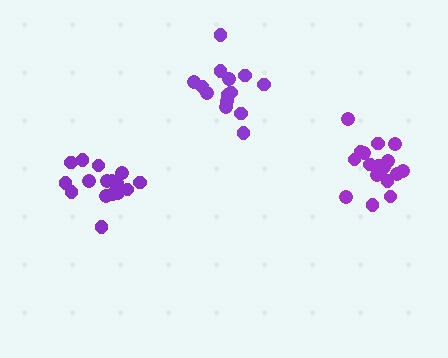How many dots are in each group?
Group 1: 16 dots, Group 2: 18 dots, Group 3: 14 dots (48 total).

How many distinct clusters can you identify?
There are 3 distinct clusters.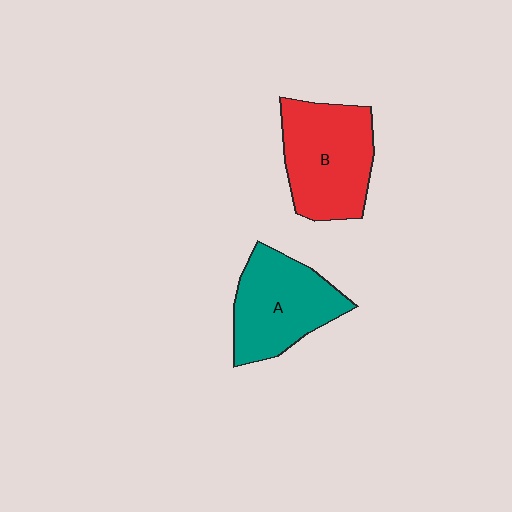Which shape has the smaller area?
Shape A (teal).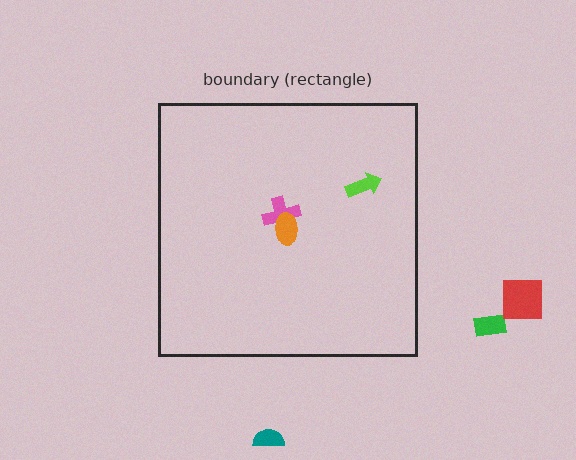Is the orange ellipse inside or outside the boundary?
Inside.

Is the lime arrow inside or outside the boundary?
Inside.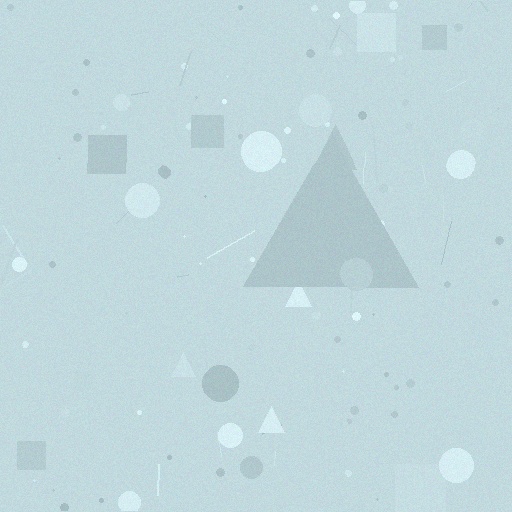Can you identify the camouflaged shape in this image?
The camouflaged shape is a triangle.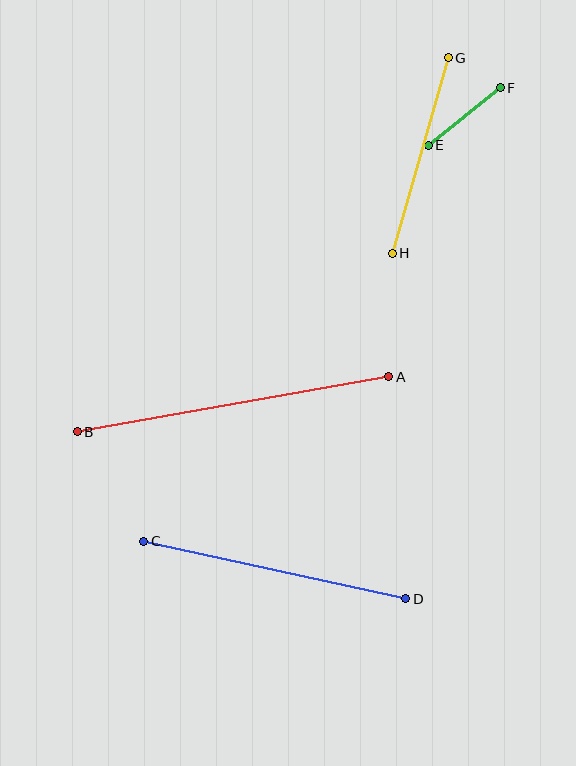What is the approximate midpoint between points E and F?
The midpoint is at approximately (464, 117) pixels.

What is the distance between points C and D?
The distance is approximately 269 pixels.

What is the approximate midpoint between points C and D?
The midpoint is at approximately (275, 570) pixels.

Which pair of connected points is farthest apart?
Points A and B are farthest apart.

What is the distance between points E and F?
The distance is approximately 92 pixels.